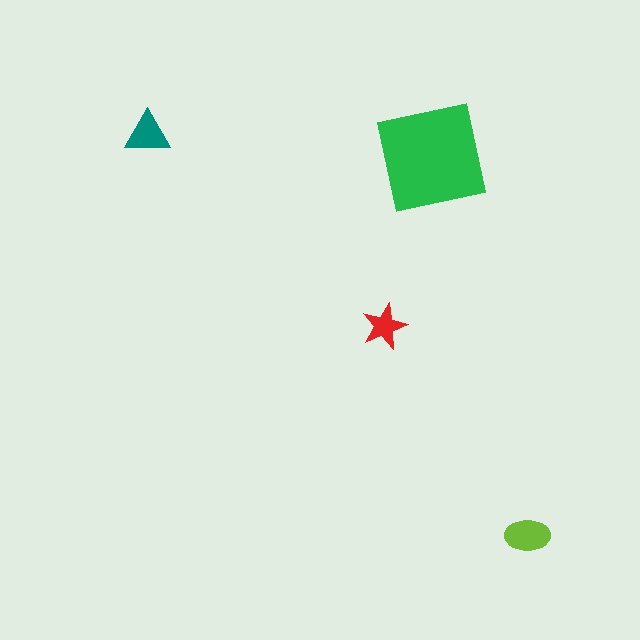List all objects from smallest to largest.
The red star, the teal triangle, the lime ellipse, the green square.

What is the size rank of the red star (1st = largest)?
4th.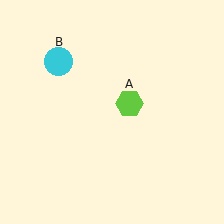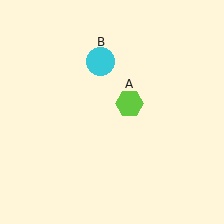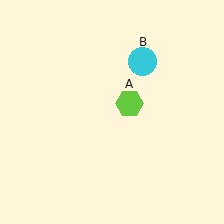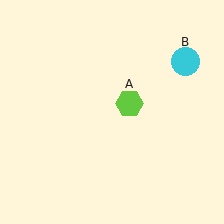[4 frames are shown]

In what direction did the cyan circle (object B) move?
The cyan circle (object B) moved right.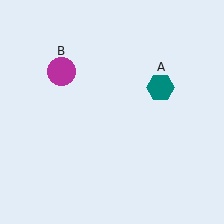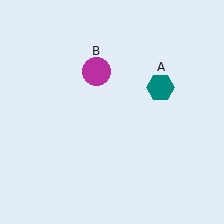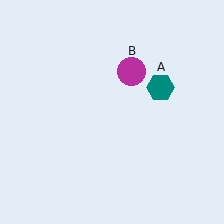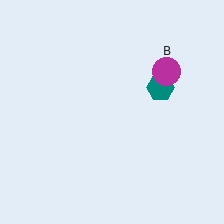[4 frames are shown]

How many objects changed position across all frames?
1 object changed position: magenta circle (object B).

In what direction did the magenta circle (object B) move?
The magenta circle (object B) moved right.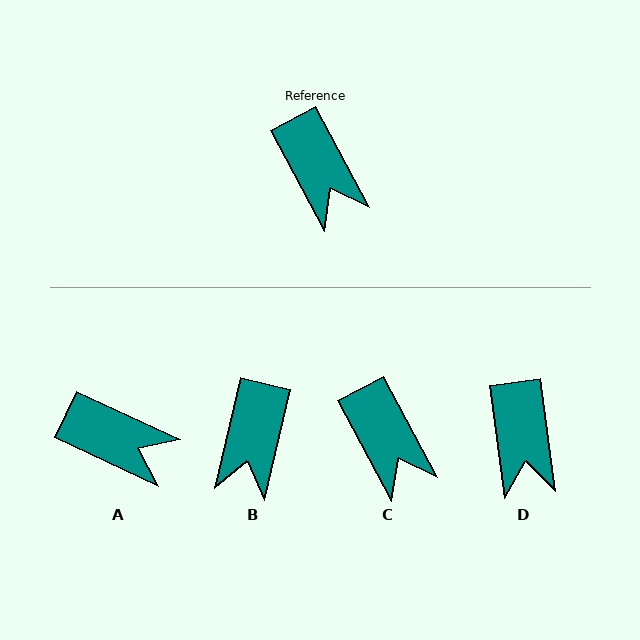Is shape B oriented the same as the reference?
No, it is off by about 41 degrees.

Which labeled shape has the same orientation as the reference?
C.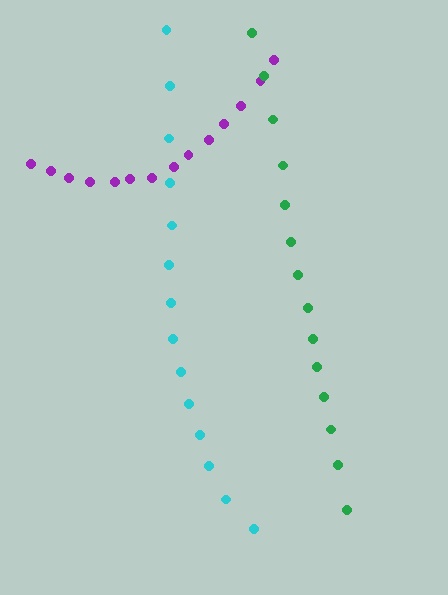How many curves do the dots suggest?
There are 3 distinct paths.